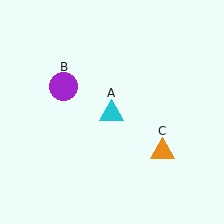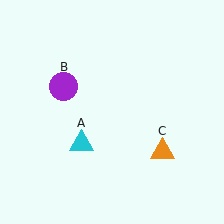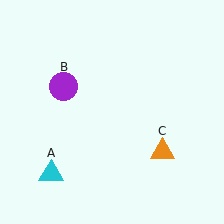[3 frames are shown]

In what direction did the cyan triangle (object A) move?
The cyan triangle (object A) moved down and to the left.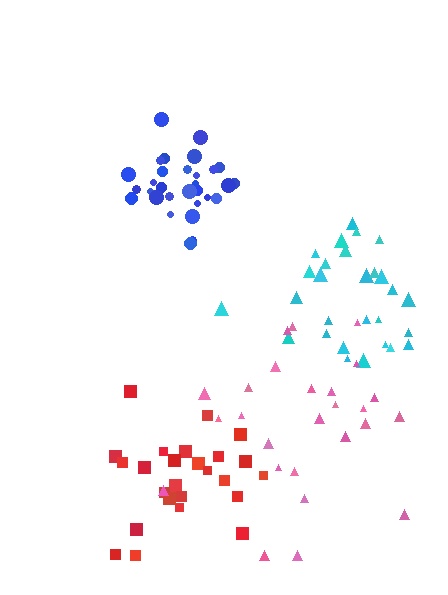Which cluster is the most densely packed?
Blue.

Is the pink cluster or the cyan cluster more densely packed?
Cyan.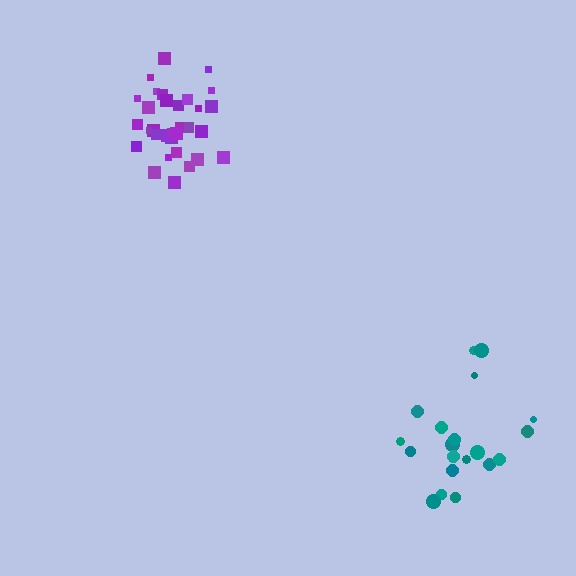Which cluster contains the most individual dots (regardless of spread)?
Purple (32).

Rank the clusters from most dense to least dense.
purple, teal.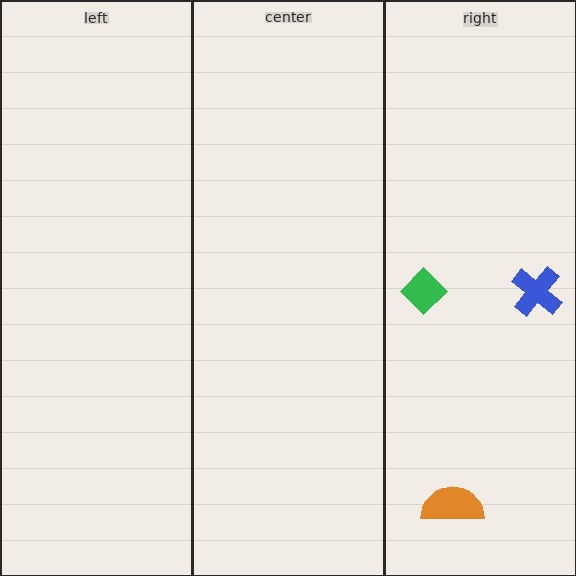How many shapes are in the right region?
3.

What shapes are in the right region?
The green diamond, the orange semicircle, the blue cross.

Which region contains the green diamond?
The right region.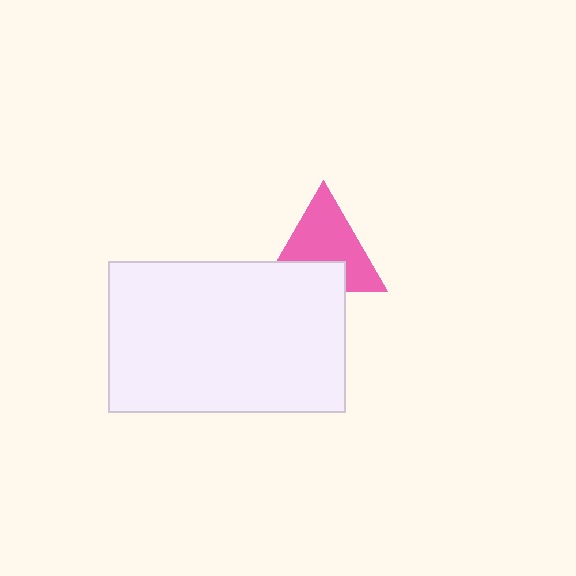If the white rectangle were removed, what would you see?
You would see the complete pink triangle.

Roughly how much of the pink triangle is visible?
Most of it is visible (roughly 68%).